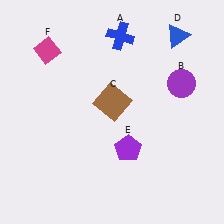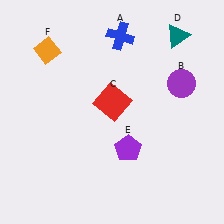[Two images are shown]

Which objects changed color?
C changed from brown to red. D changed from blue to teal. F changed from magenta to orange.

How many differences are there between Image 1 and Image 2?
There are 3 differences between the two images.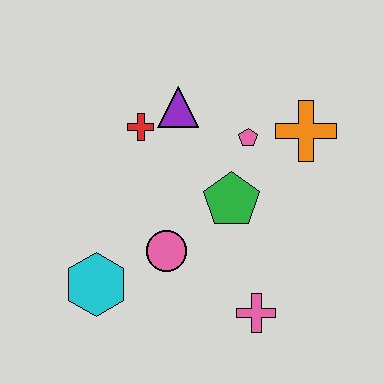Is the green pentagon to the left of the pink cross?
Yes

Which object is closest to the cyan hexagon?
The pink circle is closest to the cyan hexagon.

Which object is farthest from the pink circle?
The orange cross is farthest from the pink circle.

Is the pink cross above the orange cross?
No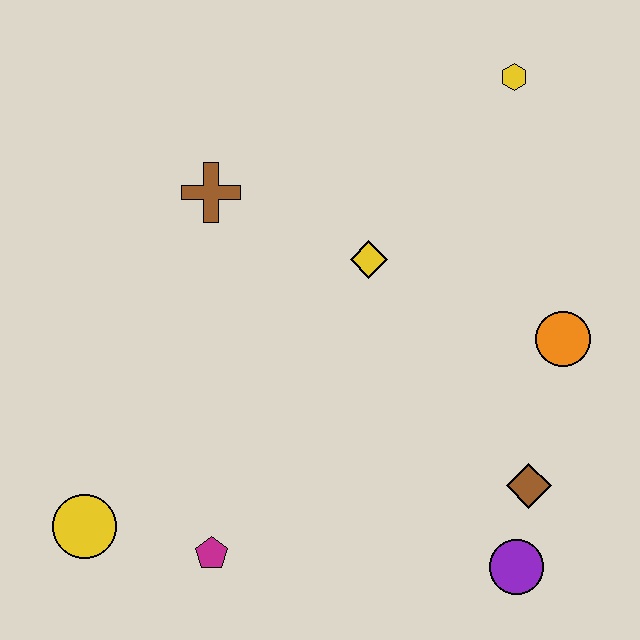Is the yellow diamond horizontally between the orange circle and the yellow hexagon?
No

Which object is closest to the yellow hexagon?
The yellow diamond is closest to the yellow hexagon.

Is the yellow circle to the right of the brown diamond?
No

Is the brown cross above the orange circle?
Yes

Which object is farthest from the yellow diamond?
The yellow circle is farthest from the yellow diamond.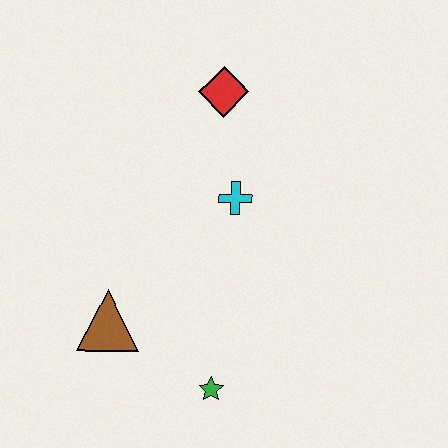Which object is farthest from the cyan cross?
The green star is farthest from the cyan cross.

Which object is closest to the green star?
The brown triangle is closest to the green star.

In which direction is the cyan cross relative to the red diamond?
The cyan cross is below the red diamond.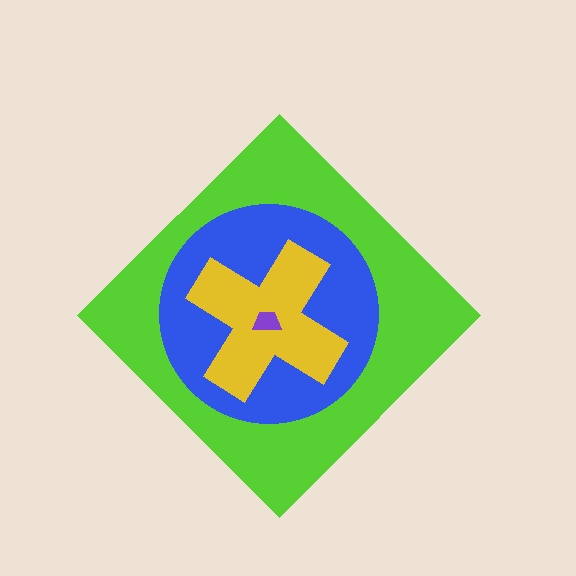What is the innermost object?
The purple trapezoid.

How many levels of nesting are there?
4.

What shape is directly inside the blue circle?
The yellow cross.